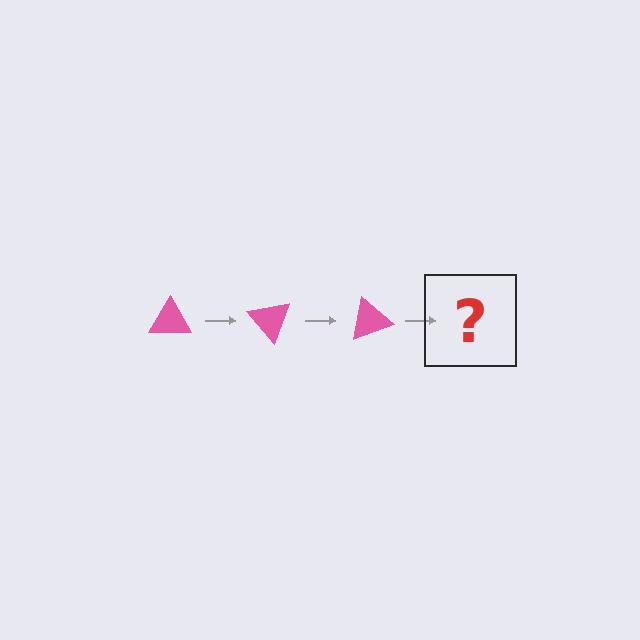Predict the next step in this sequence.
The next step is a pink triangle rotated 150 degrees.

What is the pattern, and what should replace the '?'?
The pattern is that the triangle rotates 50 degrees each step. The '?' should be a pink triangle rotated 150 degrees.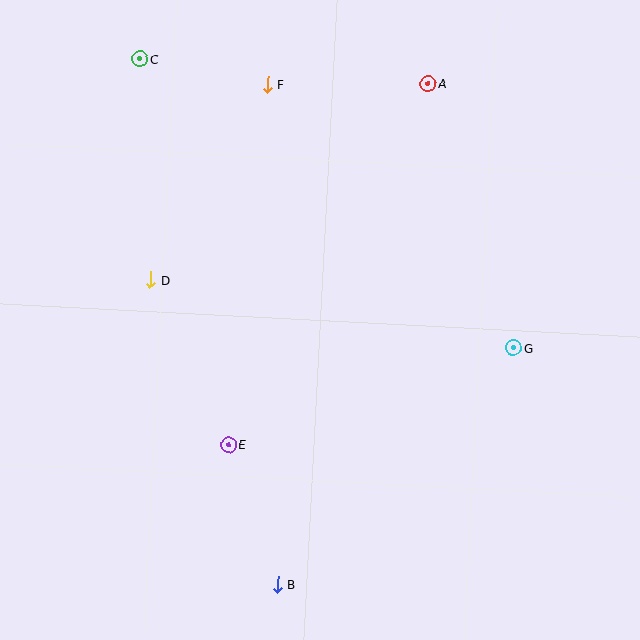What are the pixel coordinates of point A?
Point A is at (428, 84).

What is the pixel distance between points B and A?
The distance between B and A is 523 pixels.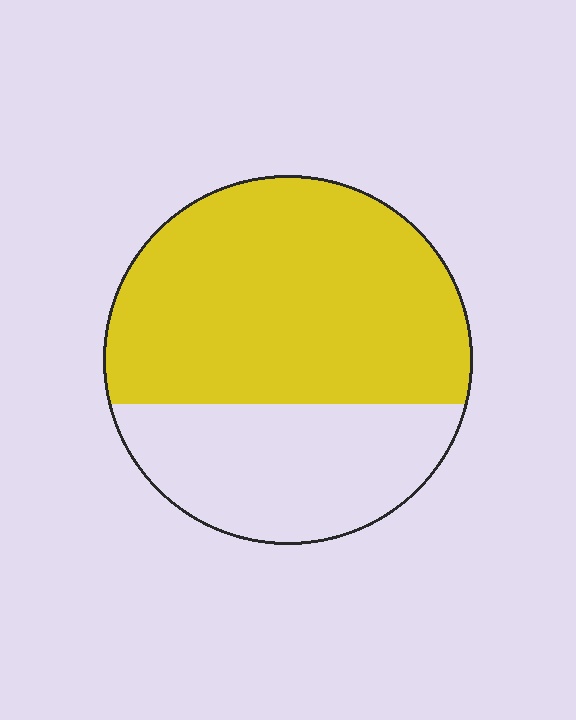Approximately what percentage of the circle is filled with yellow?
Approximately 65%.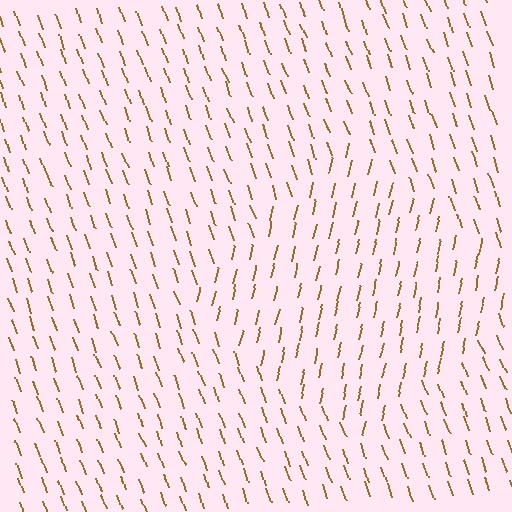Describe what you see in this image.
The image is filled with small brown line segments. A diamond region in the image has lines oriented differently from the surrounding lines, creating a visible texture boundary.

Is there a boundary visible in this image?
Yes, there is a texture boundary formed by a change in line orientation.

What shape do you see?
I see a diamond.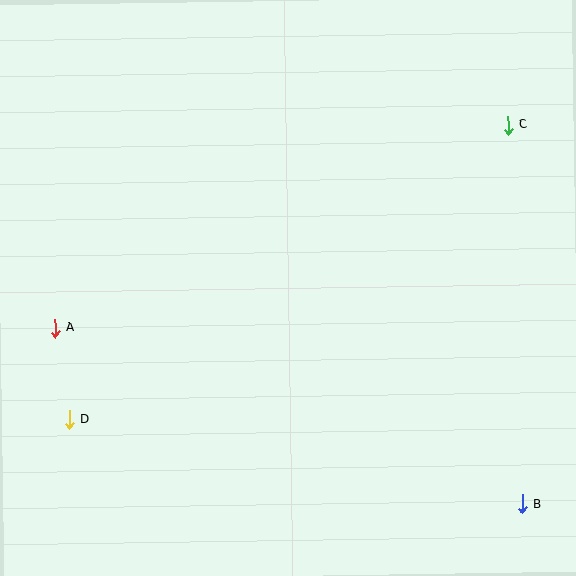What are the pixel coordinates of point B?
Point B is at (523, 504).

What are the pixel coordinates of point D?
Point D is at (69, 420).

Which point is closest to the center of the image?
Point A at (55, 328) is closest to the center.